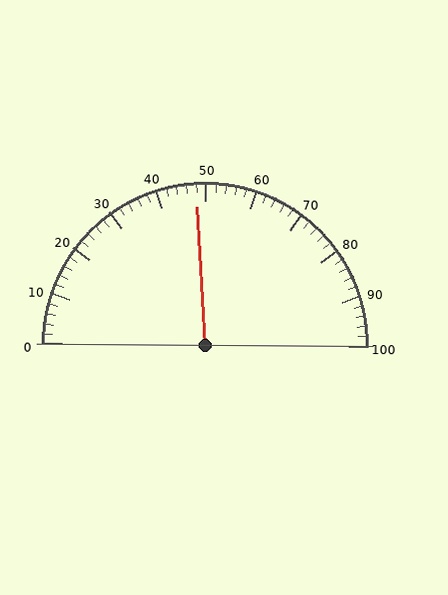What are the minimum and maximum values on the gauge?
The gauge ranges from 0 to 100.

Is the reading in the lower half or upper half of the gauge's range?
The reading is in the lower half of the range (0 to 100).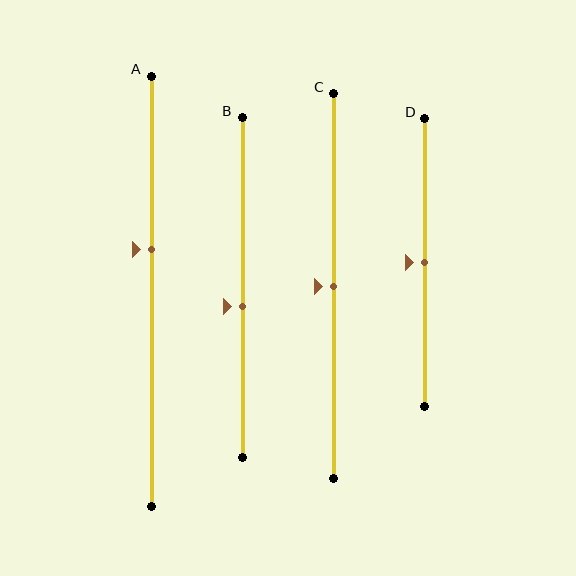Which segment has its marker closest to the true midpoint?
Segment C has its marker closest to the true midpoint.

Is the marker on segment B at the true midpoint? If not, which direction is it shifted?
No, the marker on segment B is shifted downward by about 6% of the segment length.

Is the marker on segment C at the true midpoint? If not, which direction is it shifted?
Yes, the marker on segment C is at the true midpoint.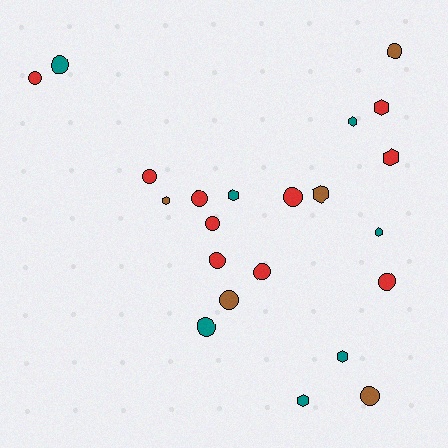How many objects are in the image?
There are 22 objects.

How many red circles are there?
There are 8 red circles.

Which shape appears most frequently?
Circle, with 13 objects.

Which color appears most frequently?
Red, with 10 objects.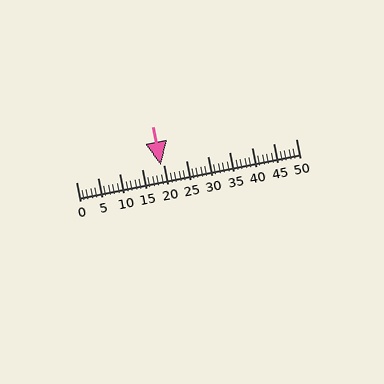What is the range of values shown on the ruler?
The ruler shows values from 0 to 50.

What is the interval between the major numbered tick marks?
The major tick marks are spaced 5 units apart.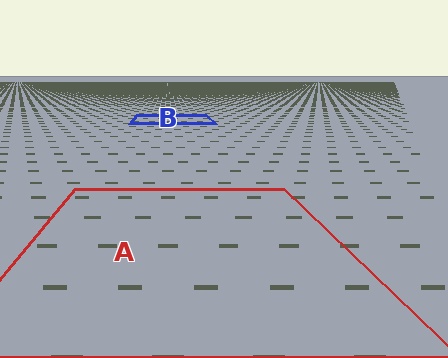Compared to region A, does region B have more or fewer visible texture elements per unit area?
Region B has more texture elements per unit area — they are packed more densely because it is farther away.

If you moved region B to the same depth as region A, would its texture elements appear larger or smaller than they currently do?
They would appear larger. At a closer depth, the same texture elements are projected at a bigger on-screen size.